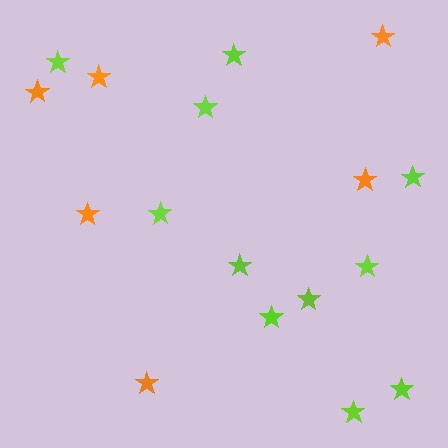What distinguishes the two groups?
There are 2 groups: one group of orange stars (6) and one group of lime stars (11).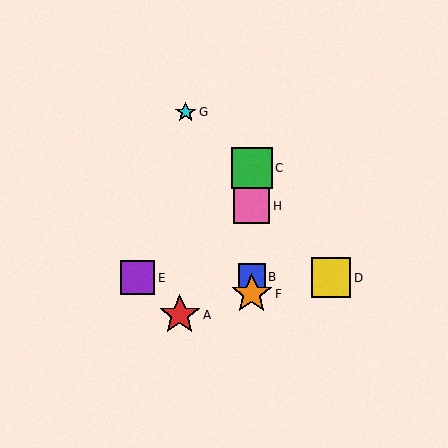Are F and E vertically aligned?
No, F is at x≈252 and E is at x≈138.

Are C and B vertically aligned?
Yes, both are at x≈252.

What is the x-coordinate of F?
Object F is at x≈252.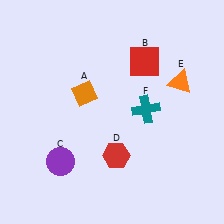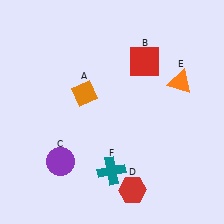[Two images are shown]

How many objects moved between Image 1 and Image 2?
2 objects moved between the two images.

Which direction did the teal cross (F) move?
The teal cross (F) moved down.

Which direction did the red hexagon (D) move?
The red hexagon (D) moved down.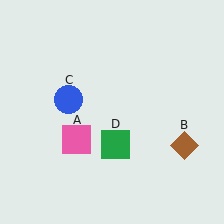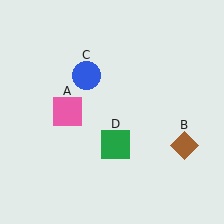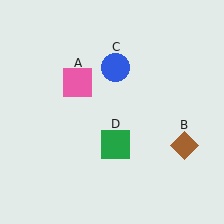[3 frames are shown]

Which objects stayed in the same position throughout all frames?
Brown diamond (object B) and green square (object D) remained stationary.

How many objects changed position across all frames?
2 objects changed position: pink square (object A), blue circle (object C).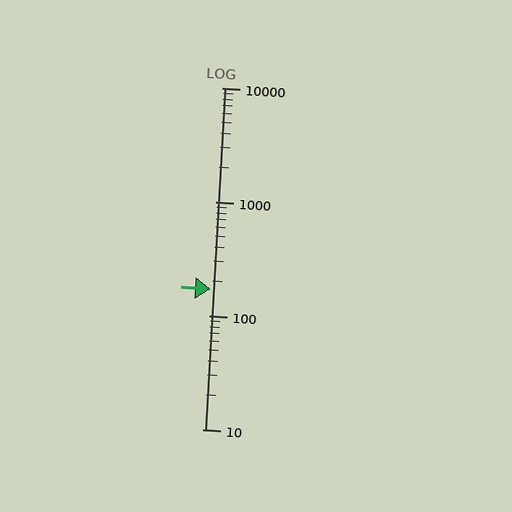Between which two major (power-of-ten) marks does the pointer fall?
The pointer is between 100 and 1000.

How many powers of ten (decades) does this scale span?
The scale spans 3 decades, from 10 to 10000.